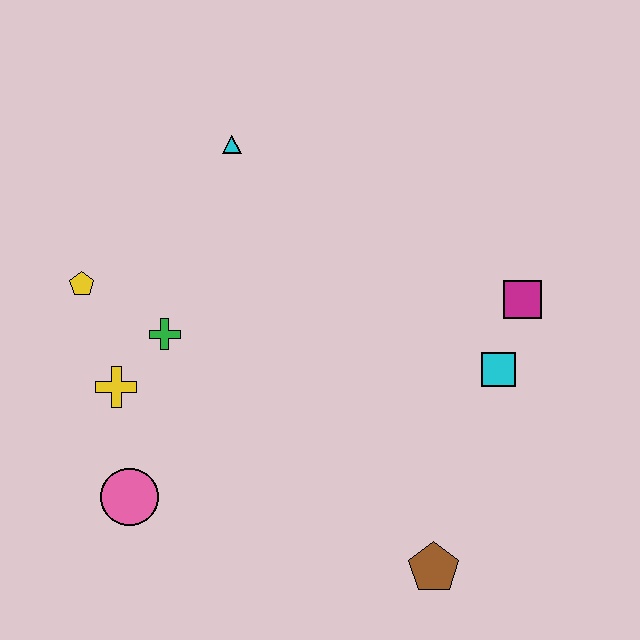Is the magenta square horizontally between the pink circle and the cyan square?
No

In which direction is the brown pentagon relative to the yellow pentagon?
The brown pentagon is to the right of the yellow pentagon.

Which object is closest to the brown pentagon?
The cyan square is closest to the brown pentagon.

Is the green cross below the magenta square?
Yes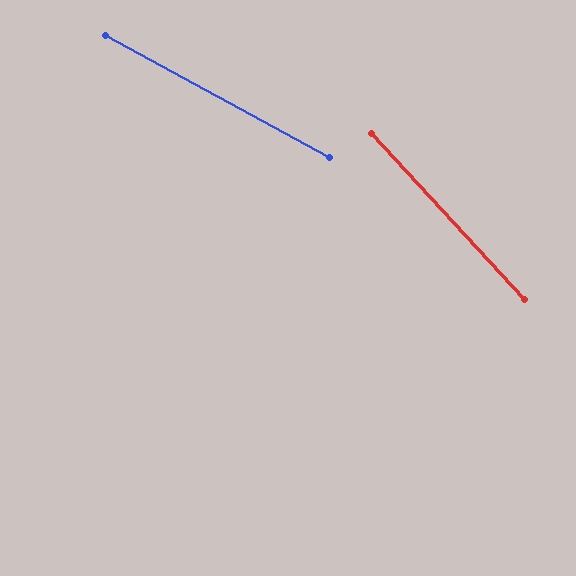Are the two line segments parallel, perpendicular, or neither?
Neither parallel nor perpendicular — they differ by about 19°.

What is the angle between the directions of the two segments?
Approximately 19 degrees.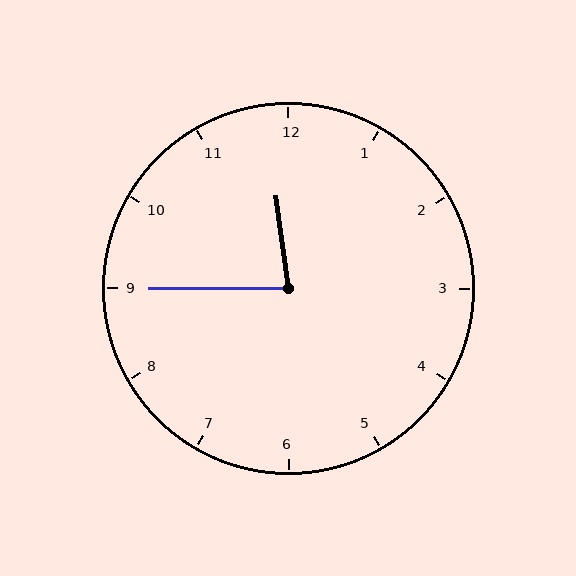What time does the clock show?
11:45.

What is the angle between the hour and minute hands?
Approximately 82 degrees.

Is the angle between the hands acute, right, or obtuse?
It is acute.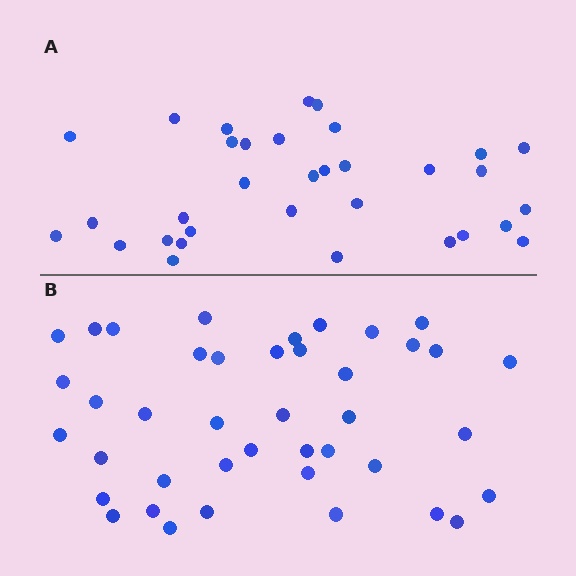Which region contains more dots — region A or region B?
Region B (the bottom region) has more dots.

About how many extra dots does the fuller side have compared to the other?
Region B has roughly 8 or so more dots than region A.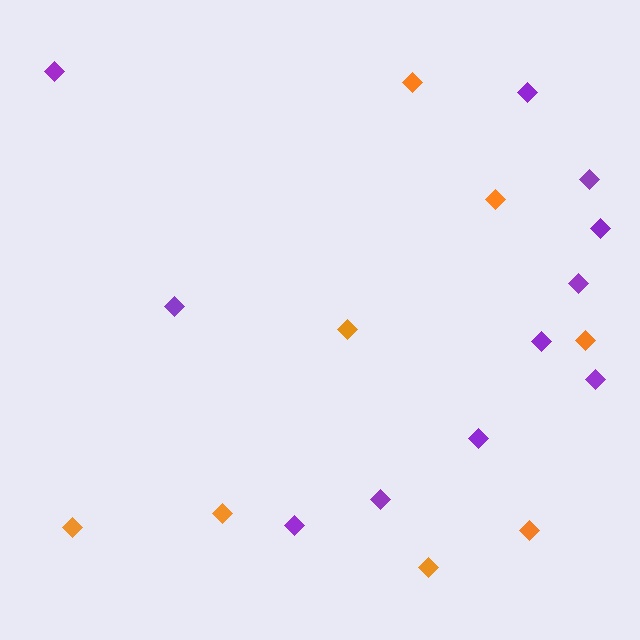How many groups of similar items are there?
There are 2 groups: one group of purple diamonds (11) and one group of orange diamonds (8).